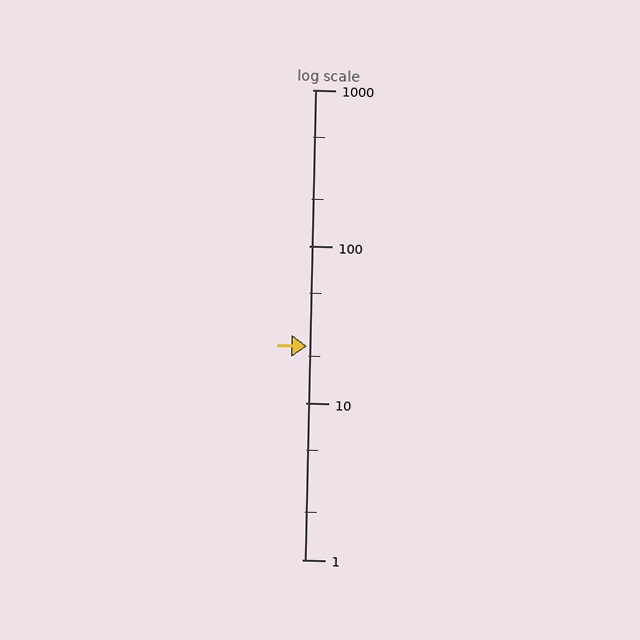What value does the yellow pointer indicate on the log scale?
The pointer indicates approximately 23.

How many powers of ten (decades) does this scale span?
The scale spans 3 decades, from 1 to 1000.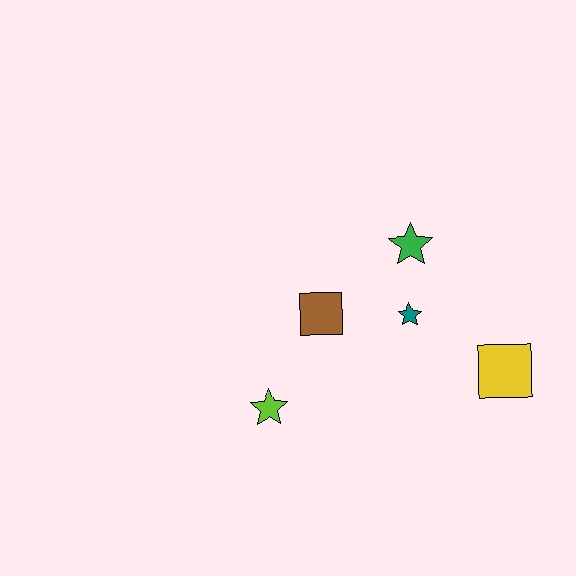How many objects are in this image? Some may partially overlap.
There are 5 objects.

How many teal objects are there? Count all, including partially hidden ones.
There is 1 teal object.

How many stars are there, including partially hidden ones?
There are 3 stars.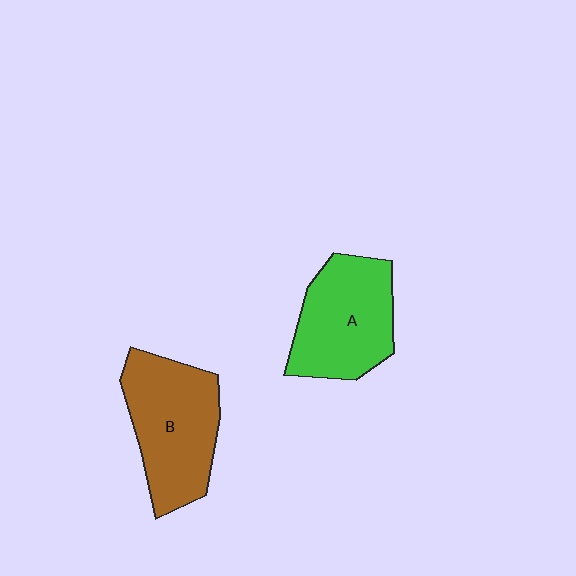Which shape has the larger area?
Shape B (brown).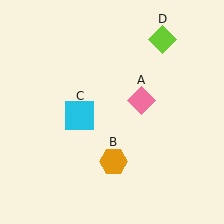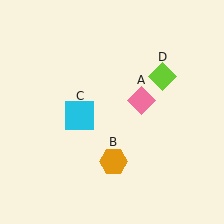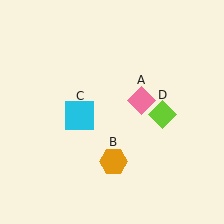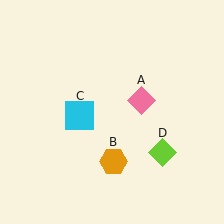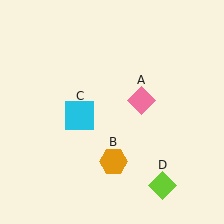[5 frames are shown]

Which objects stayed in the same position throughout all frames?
Pink diamond (object A) and orange hexagon (object B) and cyan square (object C) remained stationary.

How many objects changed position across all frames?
1 object changed position: lime diamond (object D).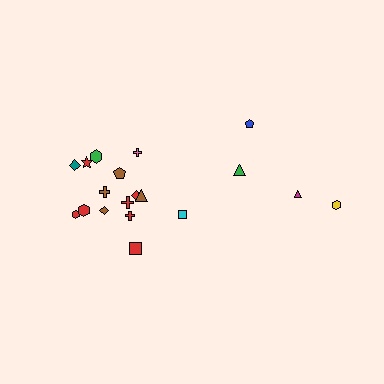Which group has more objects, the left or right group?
The left group.